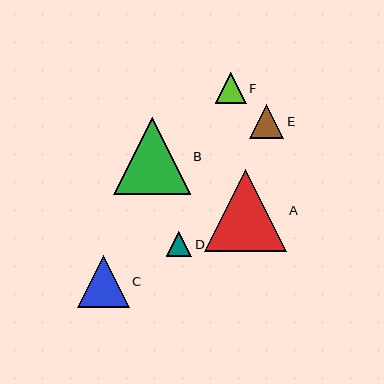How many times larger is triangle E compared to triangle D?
Triangle E is approximately 1.4 times the size of triangle D.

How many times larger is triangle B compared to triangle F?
Triangle B is approximately 2.5 times the size of triangle F.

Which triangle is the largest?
Triangle A is the largest with a size of approximately 82 pixels.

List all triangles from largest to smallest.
From largest to smallest: A, B, C, E, F, D.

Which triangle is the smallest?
Triangle D is the smallest with a size of approximately 25 pixels.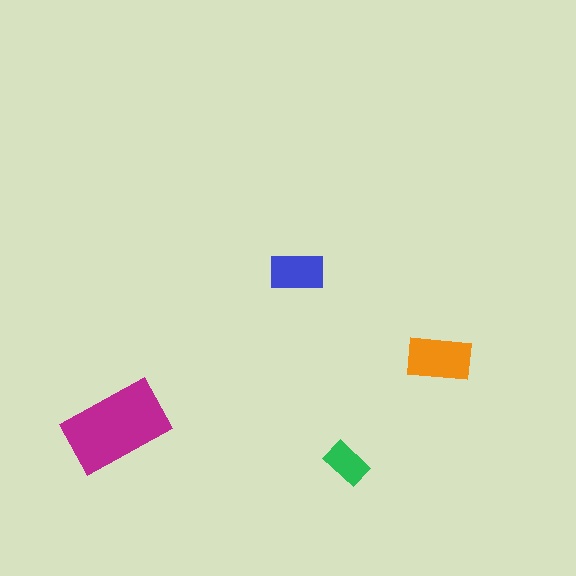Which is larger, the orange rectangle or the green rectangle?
The orange one.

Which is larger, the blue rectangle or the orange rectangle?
The orange one.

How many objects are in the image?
There are 4 objects in the image.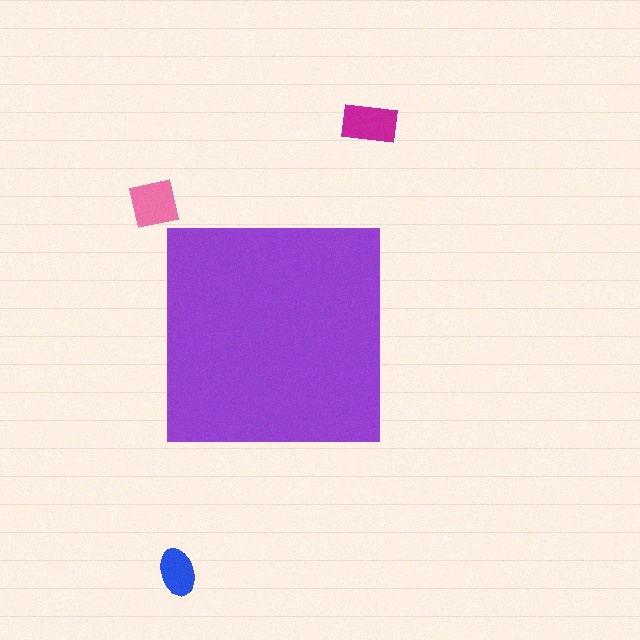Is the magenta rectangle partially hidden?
No, the magenta rectangle is fully visible.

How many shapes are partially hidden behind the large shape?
0 shapes are partially hidden.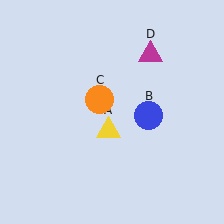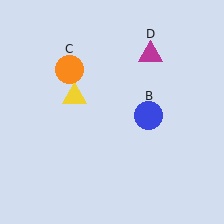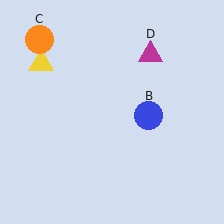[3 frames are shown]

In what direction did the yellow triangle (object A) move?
The yellow triangle (object A) moved up and to the left.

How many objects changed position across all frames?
2 objects changed position: yellow triangle (object A), orange circle (object C).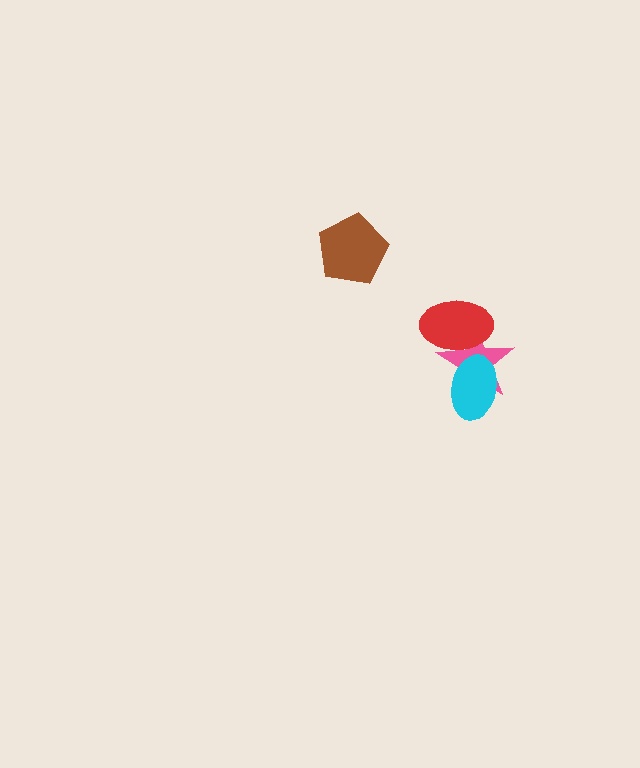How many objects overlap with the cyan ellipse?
1 object overlaps with the cyan ellipse.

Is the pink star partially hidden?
Yes, it is partially covered by another shape.